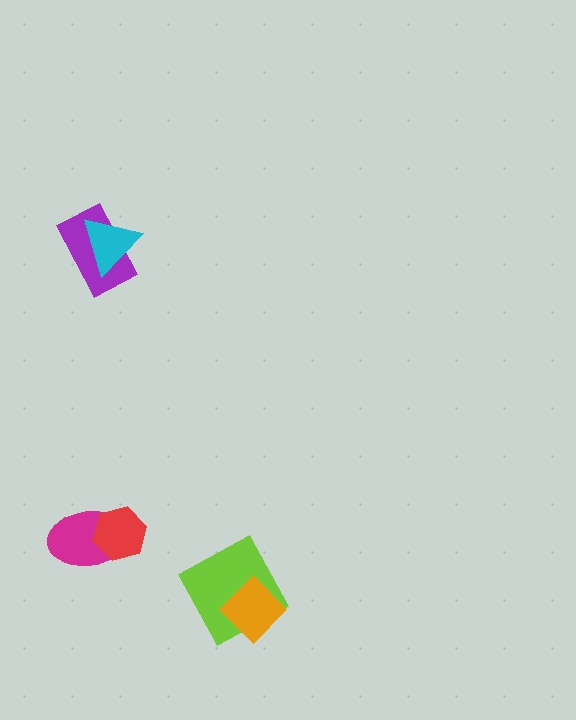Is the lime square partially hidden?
Yes, it is partially covered by another shape.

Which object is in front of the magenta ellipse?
The red hexagon is in front of the magenta ellipse.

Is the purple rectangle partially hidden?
Yes, it is partially covered by another shape.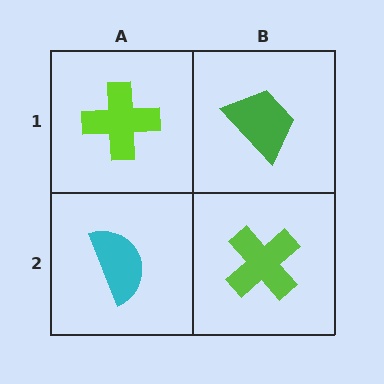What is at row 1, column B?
A green trapezoid.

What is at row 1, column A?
A lime cross.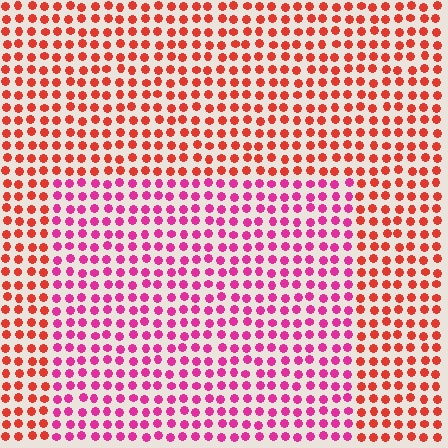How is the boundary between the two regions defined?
The boundary is defined purely by a slight shift in hue (about 41 degrees). Spacing, size, and orientation are identical on both sides.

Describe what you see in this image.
The image is filled with small red elements in a uniform arrangement. A rectangle-shaped region is visible where the elements are tinted to a slightly different hue, forming a subtle color boundary.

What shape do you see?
I see a rectangle.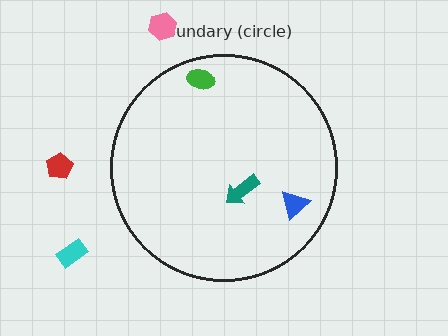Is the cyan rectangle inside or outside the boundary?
Outside.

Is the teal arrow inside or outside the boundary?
Inside.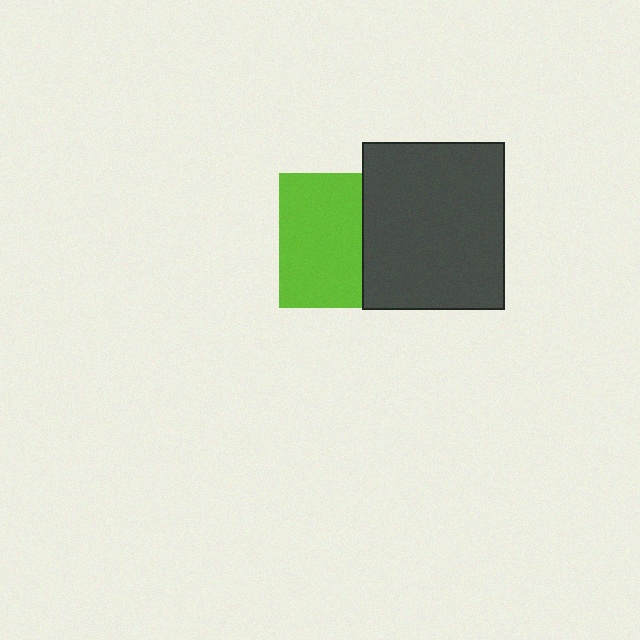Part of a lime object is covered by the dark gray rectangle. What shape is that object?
It is a square.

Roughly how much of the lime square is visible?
About half of it is visible (roughly 61%).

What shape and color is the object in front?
The object in front is a dark gray rectangle.